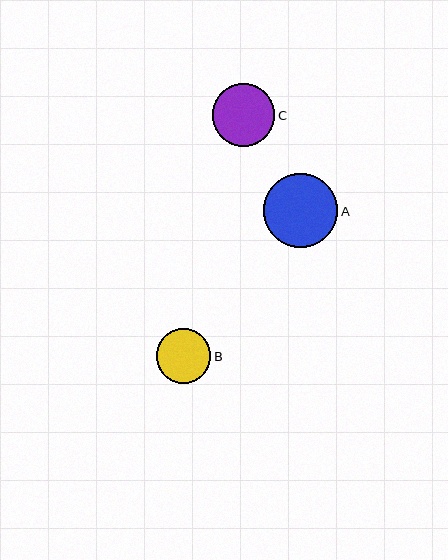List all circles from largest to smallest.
From largest to smallest: A, C, B.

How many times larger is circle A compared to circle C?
Circle A is approximately 1.2 times the size of circle C.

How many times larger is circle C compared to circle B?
Circle C is approximately 1.1 times the size of circle B.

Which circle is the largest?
Circle A is the largest with a size of approximately 74 pixels.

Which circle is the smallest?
Circle B is the smallest with a size of approximately 54 pixels.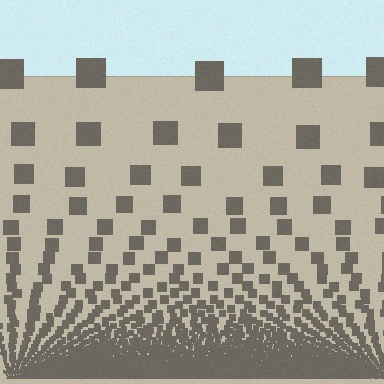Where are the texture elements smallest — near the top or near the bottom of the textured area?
Near the bottom.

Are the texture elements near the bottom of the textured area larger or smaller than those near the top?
Smaller. The gradient is inverted — elements near the bottom are smaller and denser.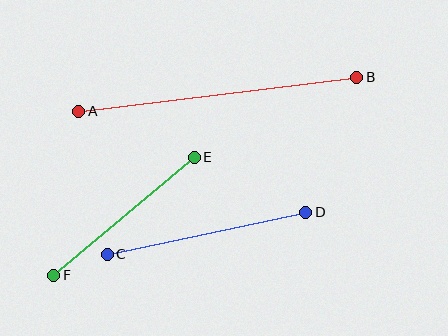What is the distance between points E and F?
The distance is approximately 184 pixels.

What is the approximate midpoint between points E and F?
The midpoint is at approximately (124, 216) pixels.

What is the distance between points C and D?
The distance is approximately 203 pixels.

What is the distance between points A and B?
The distance is approximately 280 pixels.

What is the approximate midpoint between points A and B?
The midpoint is at approximately (218, 94) pixels.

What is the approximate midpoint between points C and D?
The midpoint is at approximately (206, 233) pixels.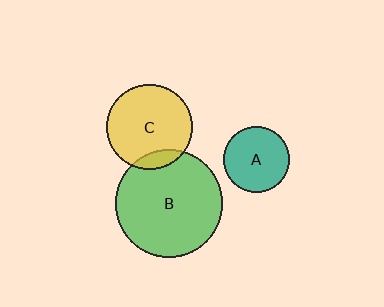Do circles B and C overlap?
Yes.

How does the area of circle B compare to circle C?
Approximately 1.6 times.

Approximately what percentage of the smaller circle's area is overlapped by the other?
Approximately 10%.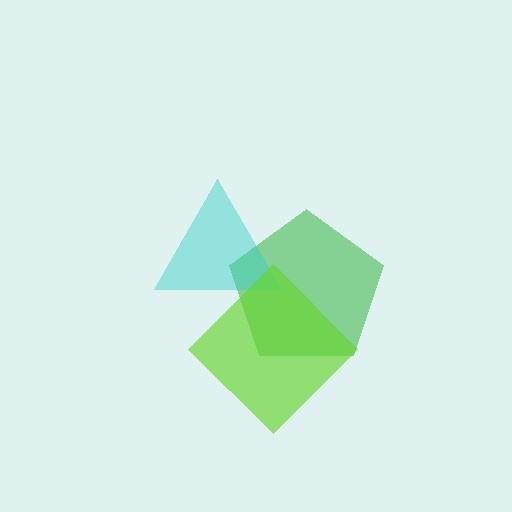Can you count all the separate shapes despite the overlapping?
Yes, there are 3 separate shapes.